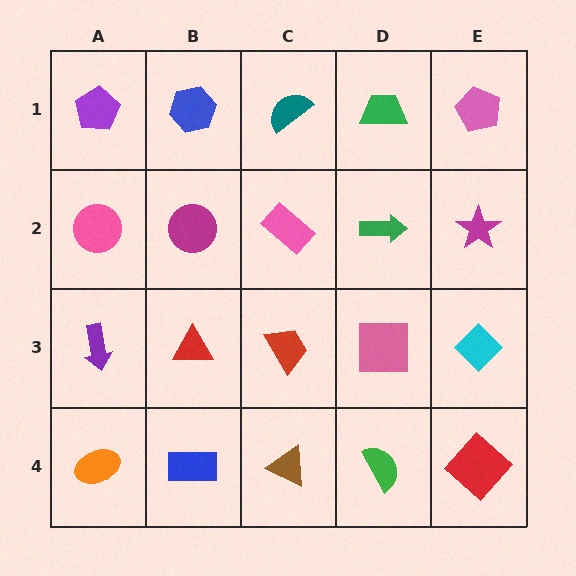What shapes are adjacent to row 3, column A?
A pink circle (row 2, column A), an orange ellipse (row 4, column A), a red triangle (row 3, column B).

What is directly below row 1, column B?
A magenta circle.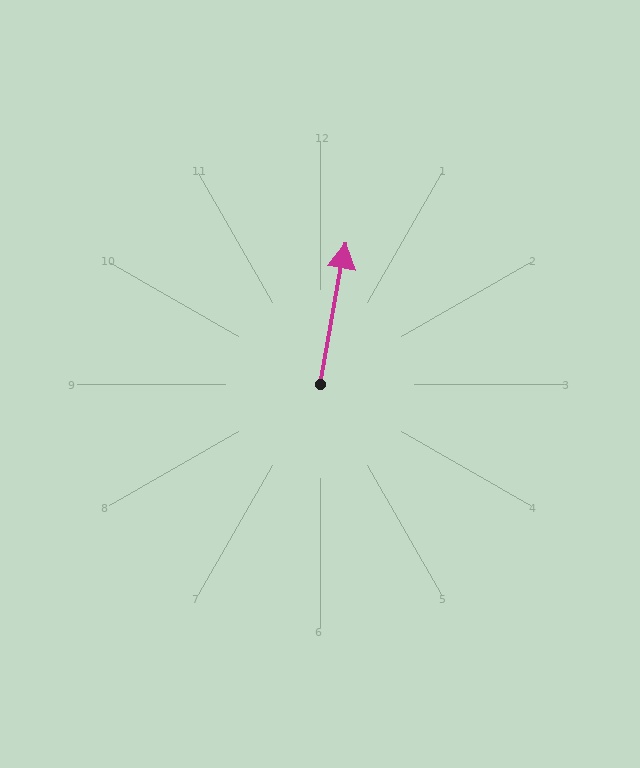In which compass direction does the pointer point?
North.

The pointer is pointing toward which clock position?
Roughly 12 o'clock.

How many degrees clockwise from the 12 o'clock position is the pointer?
Approximately 10 degrees.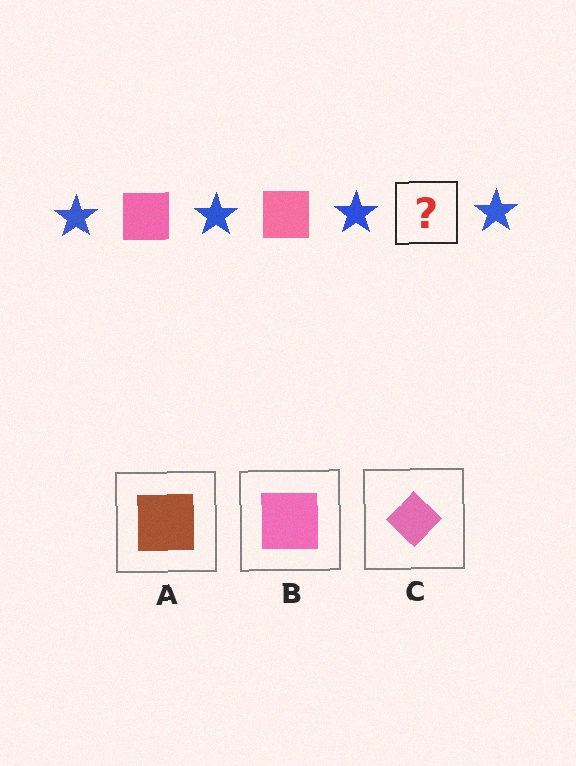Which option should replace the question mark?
Option B.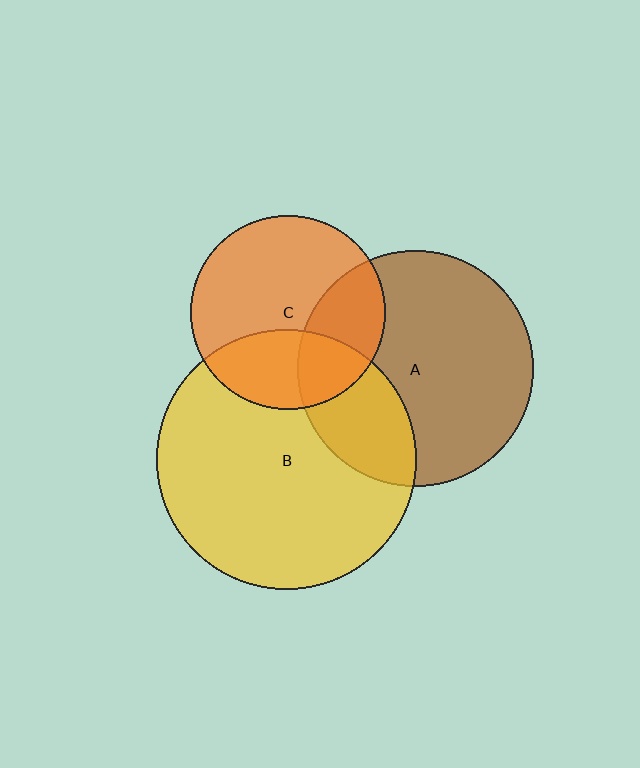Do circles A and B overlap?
Yes.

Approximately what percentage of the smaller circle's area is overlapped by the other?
Approximately 25%.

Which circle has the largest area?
Circle B (yellow).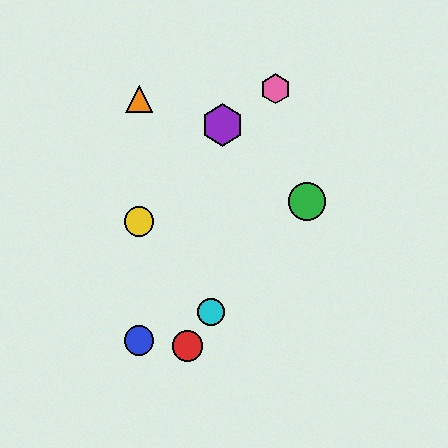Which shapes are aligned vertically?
The blue circle, the yellow circle, the orange triangle are aligned vertically.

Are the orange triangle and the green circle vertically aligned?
No, the orange triangle is at x≈139 and the green circle is at x≈307.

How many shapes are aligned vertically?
3 shapes (the blue circle, the yellow circle, the orange triangle) are aligned vertically.